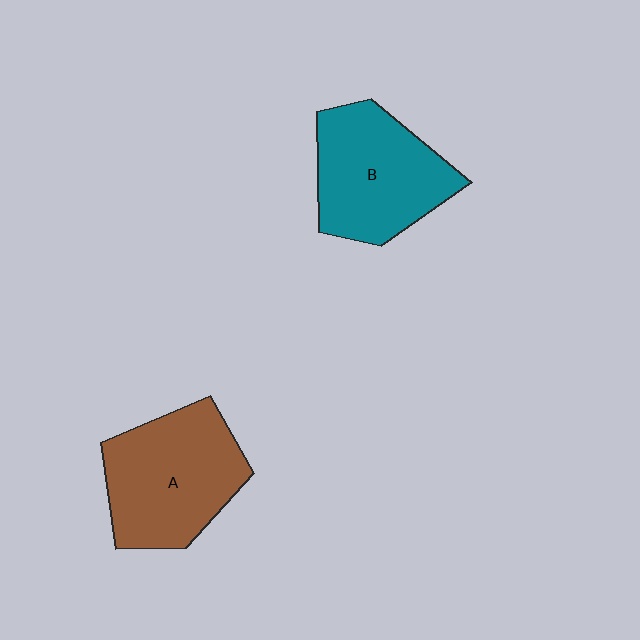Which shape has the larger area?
Shape A (brown).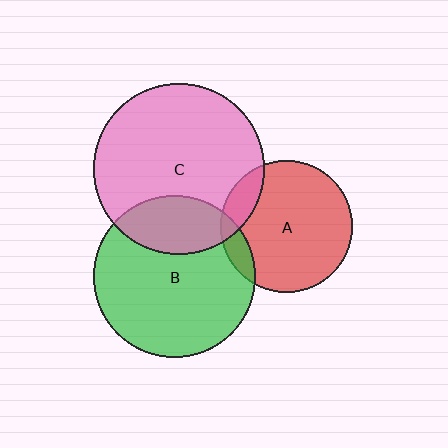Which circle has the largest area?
Circle C (pink).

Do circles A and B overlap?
Yes.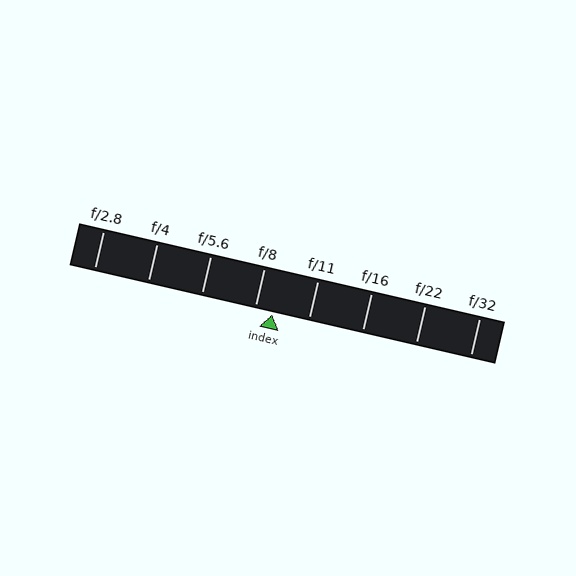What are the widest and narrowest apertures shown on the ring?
The widest aperture shown is f/2.8 and the narrowest is f/32.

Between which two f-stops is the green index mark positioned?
The index mark is between f/8 and f/11.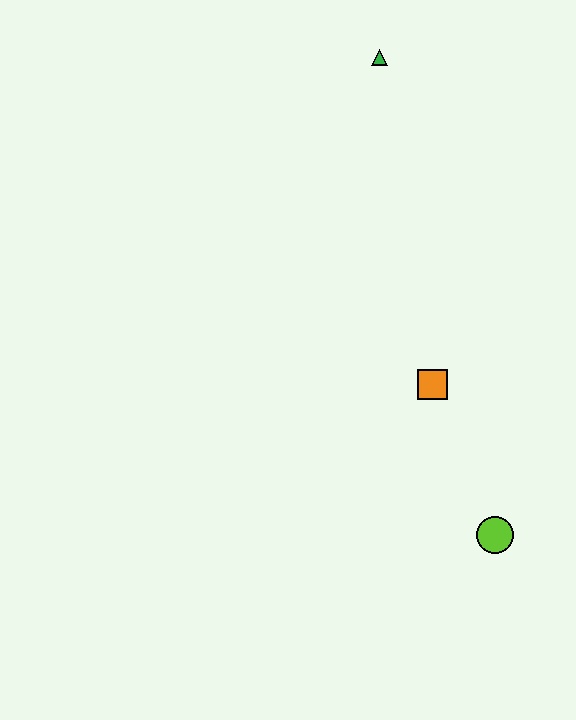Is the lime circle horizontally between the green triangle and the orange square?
No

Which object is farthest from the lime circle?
The green triangle is farthest from the lime circle.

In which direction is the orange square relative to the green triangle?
The orange square is below the green triangle.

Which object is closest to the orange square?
The lime circle is closest to the orange square.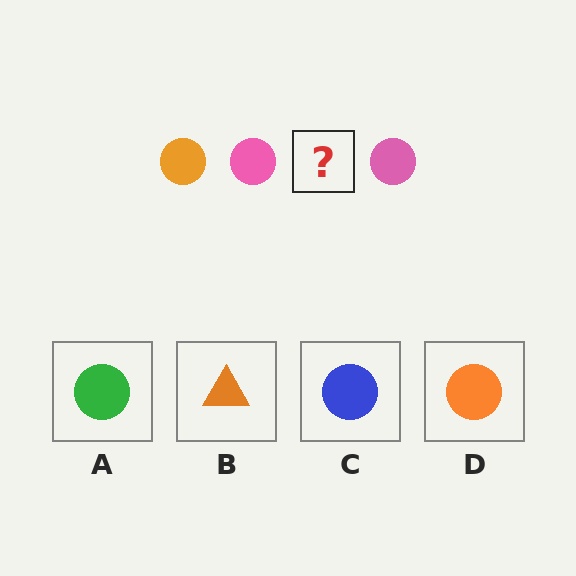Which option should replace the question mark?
Option D.